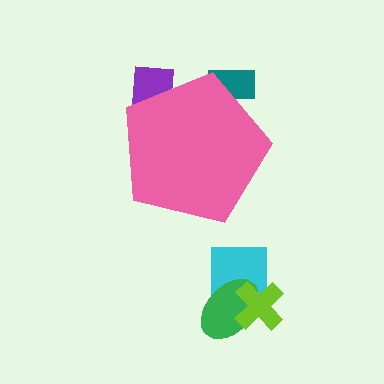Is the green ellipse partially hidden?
No, the green ellipse is fully visible.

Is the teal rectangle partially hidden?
Yes, the teal rectangle is partially hidden behind the pink pentagon.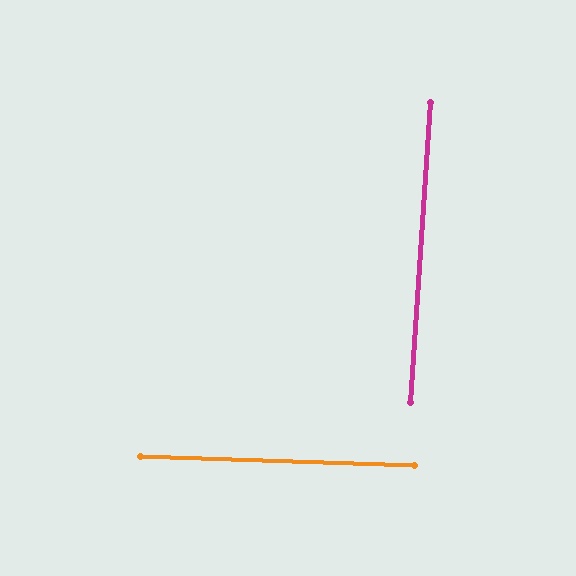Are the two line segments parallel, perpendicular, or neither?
Perpendicular — they meet at approximately 88°.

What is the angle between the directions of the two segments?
Approximately 88 degrees.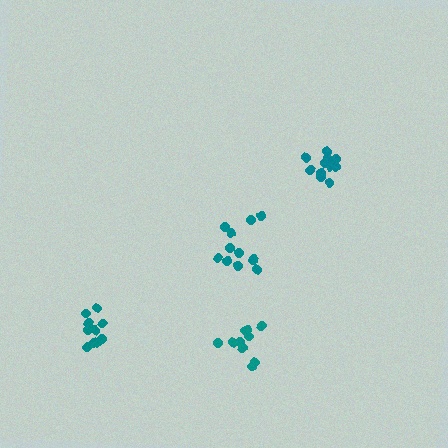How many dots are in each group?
Group 1: 12 dots, Group 2: 12 dots, Group 3: 11 dots, Group 4: 10 dots (45 total).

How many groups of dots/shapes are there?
There are 4 groups.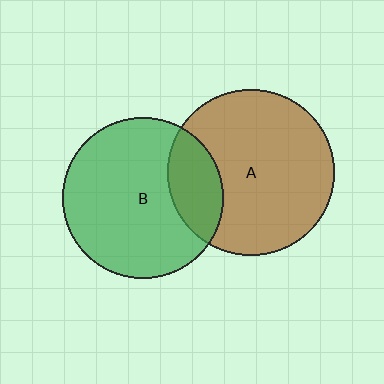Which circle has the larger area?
Circle A (brown).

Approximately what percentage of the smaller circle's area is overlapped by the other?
Approximately 20%.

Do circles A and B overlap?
Yes.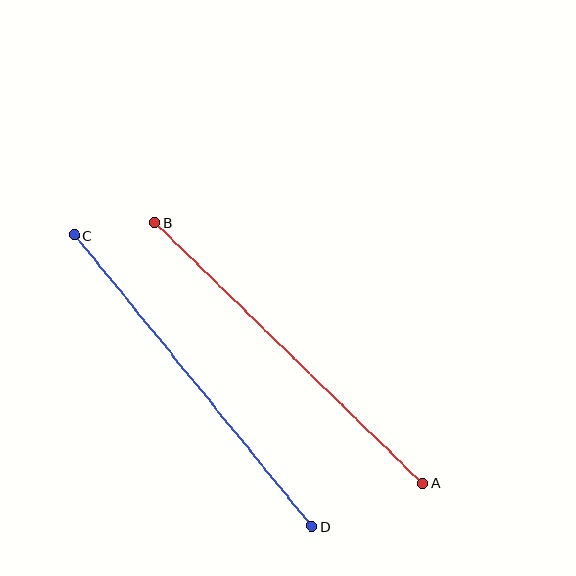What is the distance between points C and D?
The distance is approximately 376 pixels.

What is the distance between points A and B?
The distance is approximately 374 pixels.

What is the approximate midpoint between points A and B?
The midpoint is at approximately (289, 353) pixels.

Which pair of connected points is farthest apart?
Points C and D are farthest apart.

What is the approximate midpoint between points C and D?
The midpoint is at approximately (193, 381) pixels.